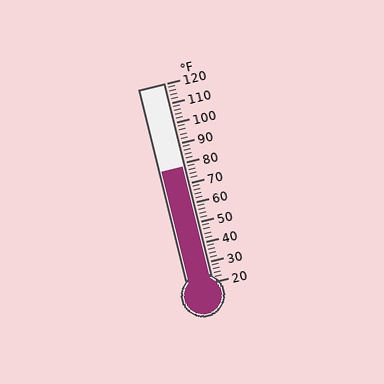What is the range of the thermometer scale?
The thermometer scale ranges from 20°F to 120°F.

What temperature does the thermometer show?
The thermometer shows approximately 78°F.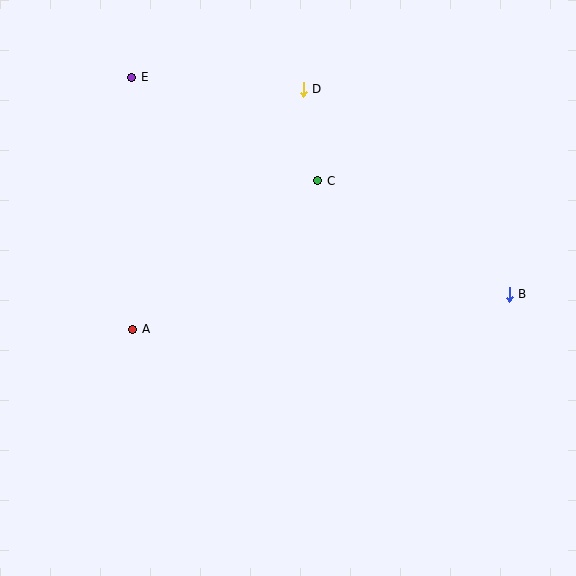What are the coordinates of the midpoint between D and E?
The midpoint between D and E is at (218, 83).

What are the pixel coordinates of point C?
Point C is at (318, 181).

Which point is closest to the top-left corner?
Point E is closest to the top-left corner.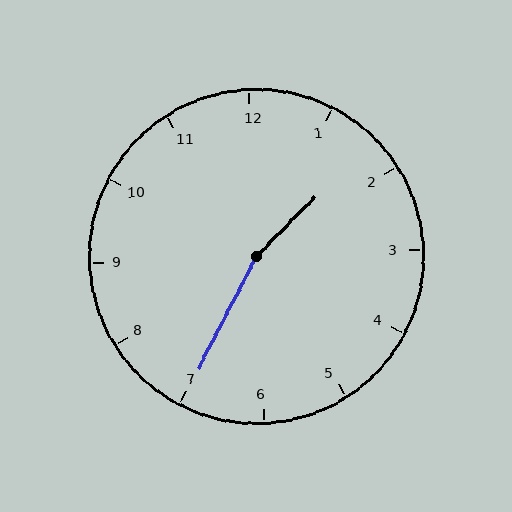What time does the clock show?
1:35.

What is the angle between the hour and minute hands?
Approximately 162 degrees.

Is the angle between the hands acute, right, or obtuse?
It is obtuse.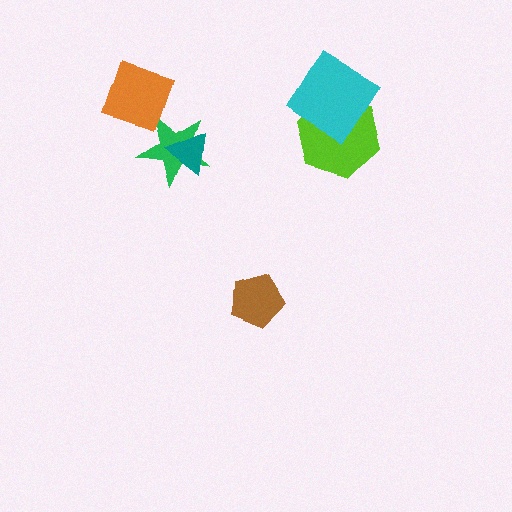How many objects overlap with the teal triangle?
1 object overlaps with the teal triangle.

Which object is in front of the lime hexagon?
The cyan diamond is in front of the lime hexagon.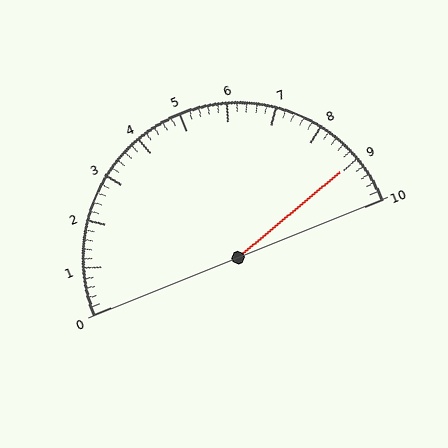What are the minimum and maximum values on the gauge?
The gauge ranges from 0 to 10.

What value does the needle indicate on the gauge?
The needle indicates approximately 9.0.